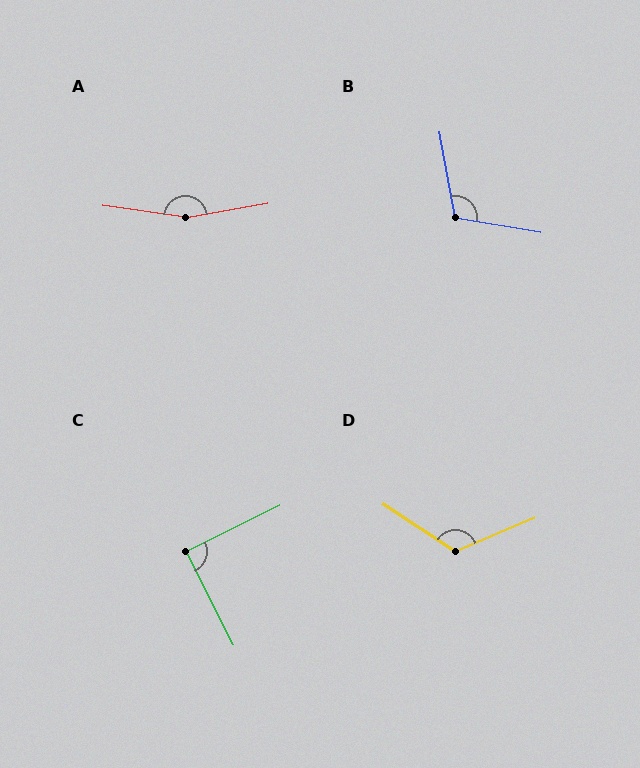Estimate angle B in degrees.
Approximately 110 degrees.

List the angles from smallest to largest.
C (89°), B (110°), D (124°), A (163°).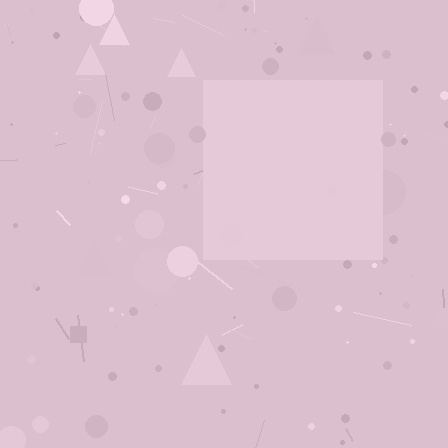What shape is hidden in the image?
A square is hidden in the image.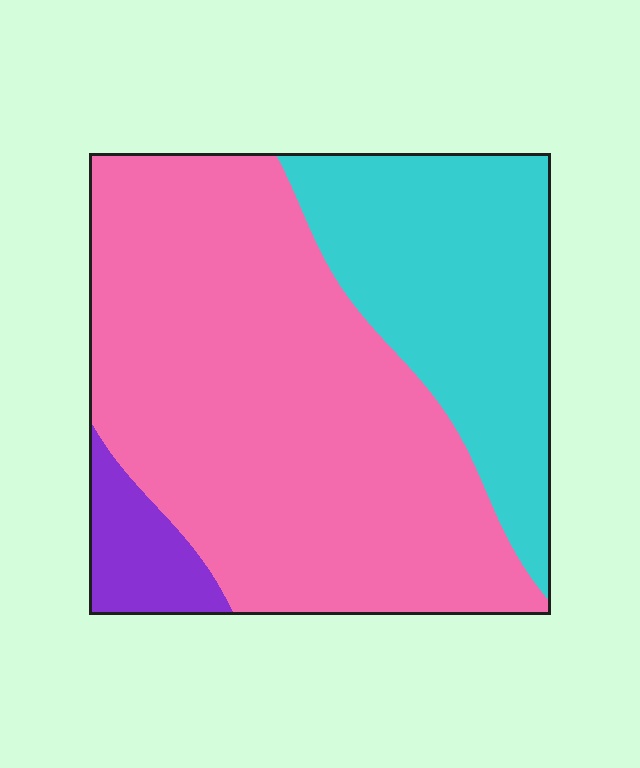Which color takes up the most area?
Pink, at roughly 65%.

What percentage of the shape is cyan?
Cyan takes up about one third (1/3) of the shape.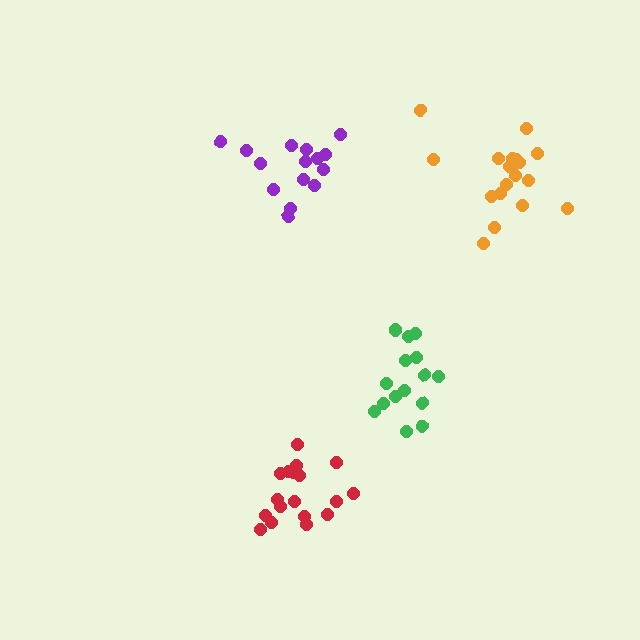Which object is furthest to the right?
The orange cluster is rightmost.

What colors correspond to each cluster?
The clusters are colored: green, red, purple, orange.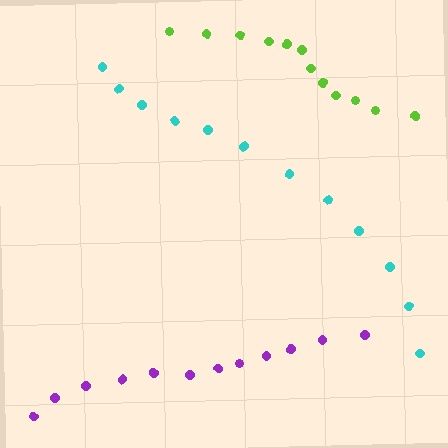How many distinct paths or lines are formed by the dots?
There are 3 distinct paths.